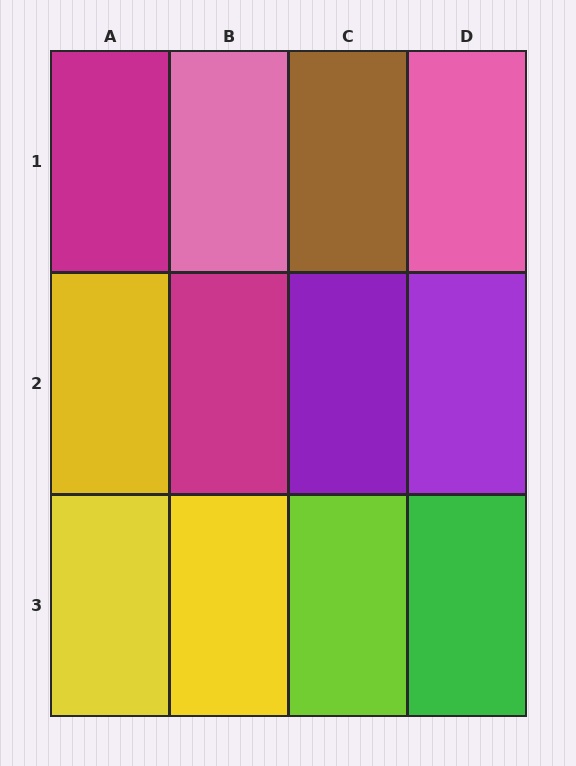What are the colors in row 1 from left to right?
Magenta, pink, brown, pink.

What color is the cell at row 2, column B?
Magenta.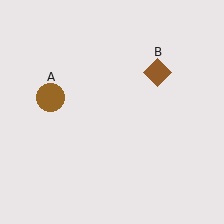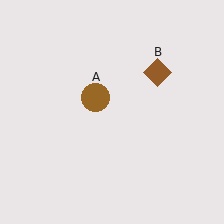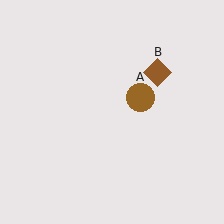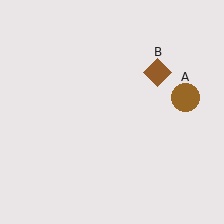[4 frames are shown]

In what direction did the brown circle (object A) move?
The brown circle (object A) moved right.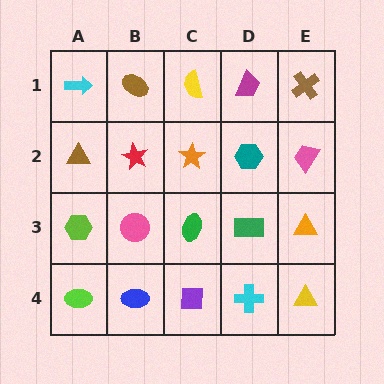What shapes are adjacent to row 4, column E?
An orange triangle (row 3, column E), a cyan cross (row 4, column D).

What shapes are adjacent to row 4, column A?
A lime hexagon (row 3, column A), a blue ellipse (row 4, column B).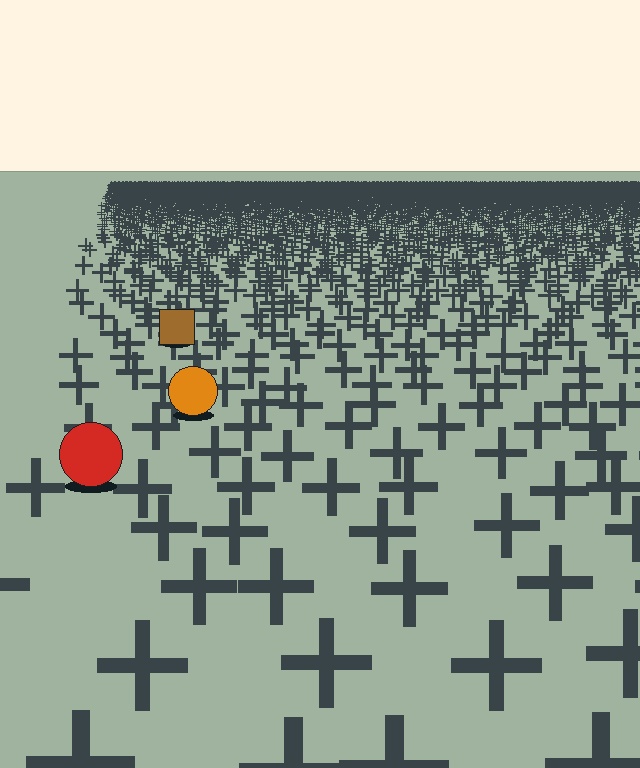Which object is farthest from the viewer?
The brown square is farthest from the viewer. It appears smaller and the ground texture around it is denser.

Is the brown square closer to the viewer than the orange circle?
No. The orange circle is closer — you can tell from the texture gradient: the ground texture is coarser near it.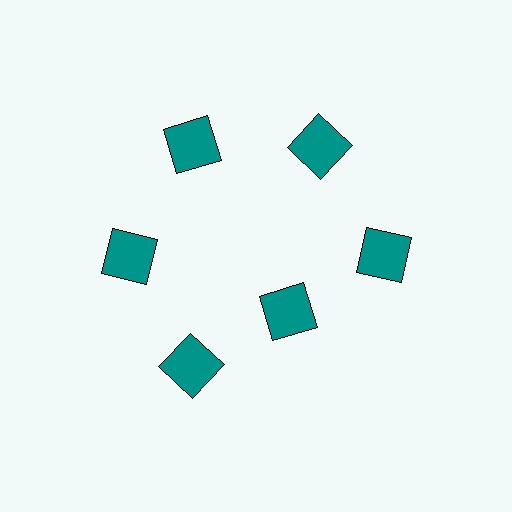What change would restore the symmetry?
The symmetry would be restored by moving it outward, back onto the ring so that all 6 squares sit at equal angles and equal distance from the center.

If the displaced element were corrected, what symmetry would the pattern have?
It would have 6-fold rotational symmetry — the pattern would map onto itself every 60 degrees.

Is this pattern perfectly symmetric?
No. The 6 teal squares are arranged in a ring, but one element near the 5 o'clock position is pulled inward toward the center, breaking the 6-fold rotational symmetry.